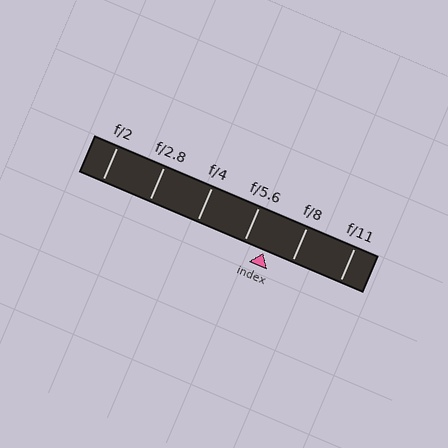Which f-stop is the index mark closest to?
The index mark is closest to f/5.6.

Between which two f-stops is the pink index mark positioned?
The index mark is between f/5.6 and f/8.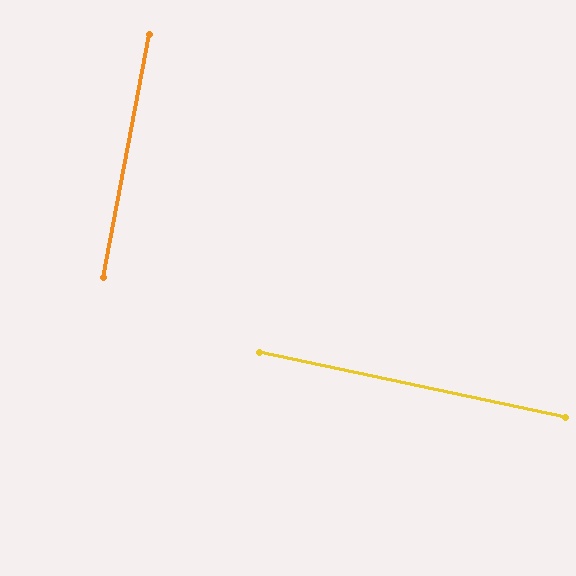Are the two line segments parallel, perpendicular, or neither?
Perpendicular — they meet at approximately 89°.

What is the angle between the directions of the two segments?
Approximately 89 degrees.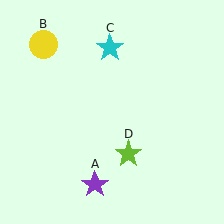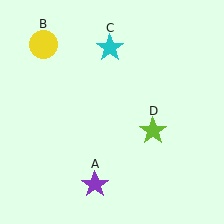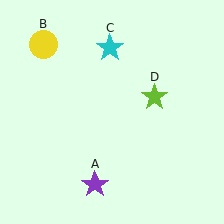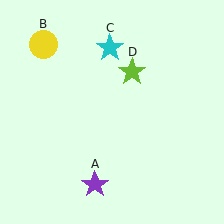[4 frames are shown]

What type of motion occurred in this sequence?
The lime star (object D) rotated counterclockwise around the center of the scene.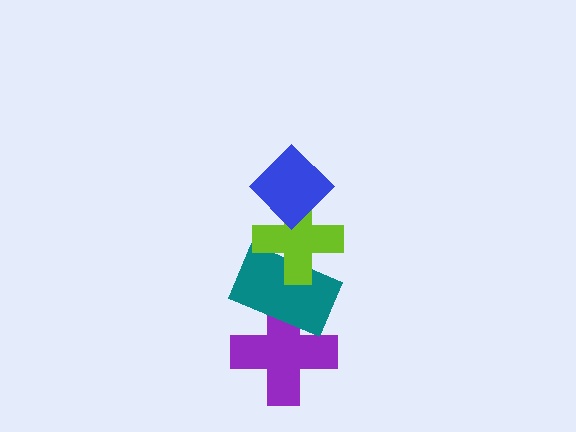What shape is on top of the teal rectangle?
The lime cross is on top of the teal rectangle.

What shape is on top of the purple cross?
The teal rectangle is on top of the purple cross.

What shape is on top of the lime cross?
The blue diamond is on top of the lime cross.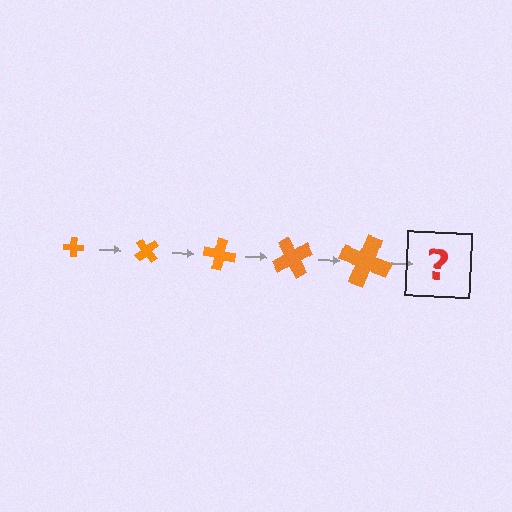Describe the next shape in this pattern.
It should be a cross, larger than the previous one and rotated 250 degrees from the start.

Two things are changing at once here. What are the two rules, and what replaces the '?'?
The two rules are that the cross grows larger each step and it rotates 50 degrees each step. The '?' should be a cross, larger than the previous one and rotated 250 degrees from the start.